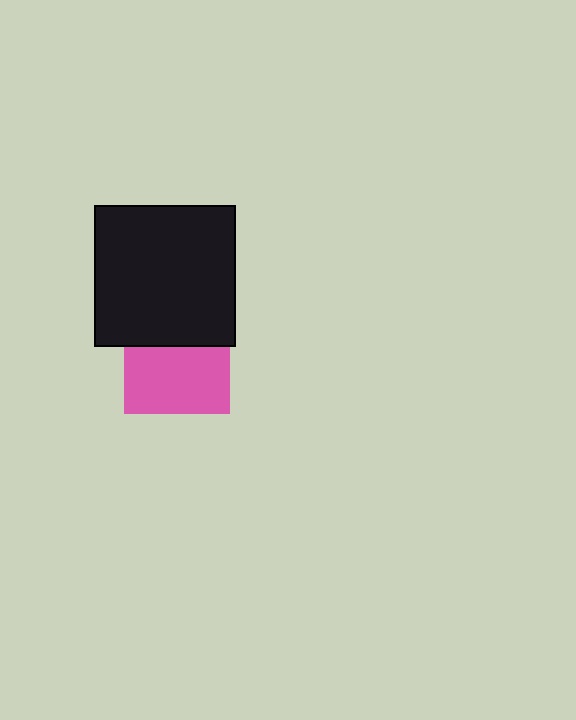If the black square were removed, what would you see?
You would see the complete pink square.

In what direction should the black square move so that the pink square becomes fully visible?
The black square should move up. That is the shortest direction to clear the overlap and leave the pink square fully visible.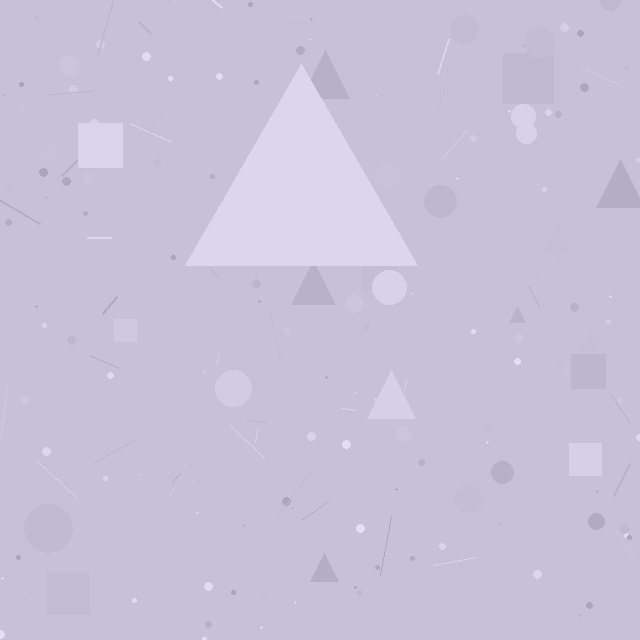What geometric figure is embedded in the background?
A triangle is embedded in the background.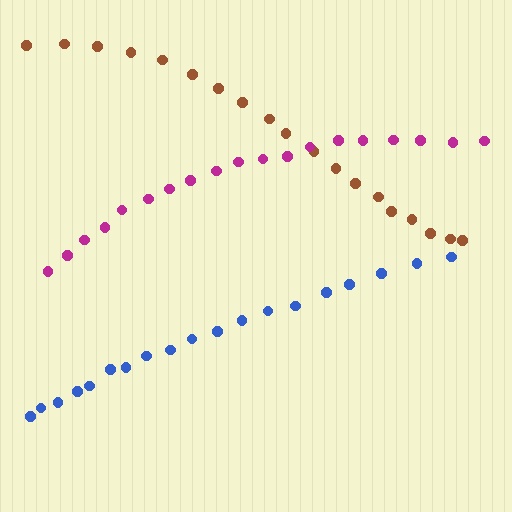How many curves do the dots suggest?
There are 3 distinct paths.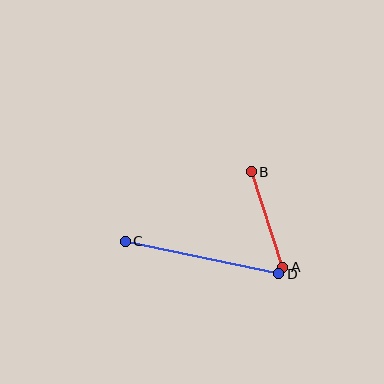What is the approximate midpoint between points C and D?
The midpoint is at approximately (202, 258) pixels.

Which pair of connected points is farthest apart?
Points C and D are farthest apart.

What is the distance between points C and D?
The distance is approximately 157 pixels.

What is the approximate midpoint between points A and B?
The midpoint is at approximately (267, 220) pixels.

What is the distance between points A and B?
The distance is approximately 101 pixels.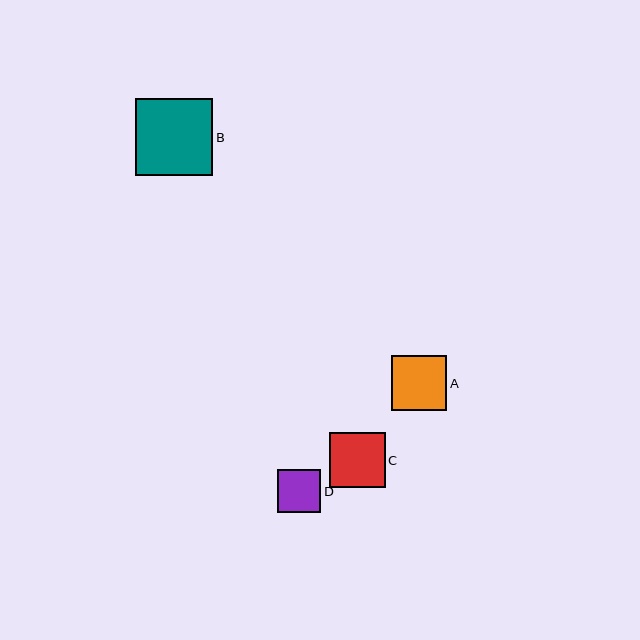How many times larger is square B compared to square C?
Square B is approximately 1.4 times the size of square C.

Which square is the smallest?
Square D is the smallest with a size of approximately 43 pixels.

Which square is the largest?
Square B is the largest with a size of approximately 77 pixels.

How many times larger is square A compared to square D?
Square A is approximately 1.3 times the size of square D.